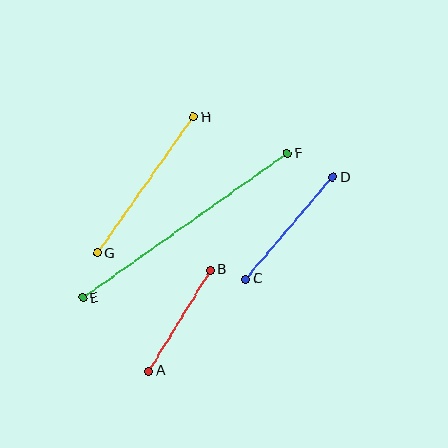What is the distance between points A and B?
The distance is approximately 118 pixels.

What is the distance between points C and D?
The distance is approximately 134 pixels.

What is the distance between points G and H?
The distance is approximately 166 pixels.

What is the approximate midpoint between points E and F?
The midpoint is at approximately (185, 226) pixels.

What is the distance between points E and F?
The distance is approximately 251 pixels.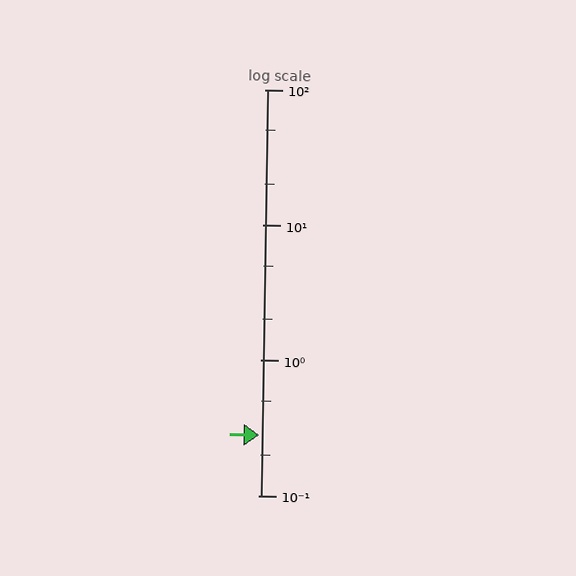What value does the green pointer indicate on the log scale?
The pointer indicates approximately 0.28.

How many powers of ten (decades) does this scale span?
The scale spans 3 decades, from 0.1 to 100.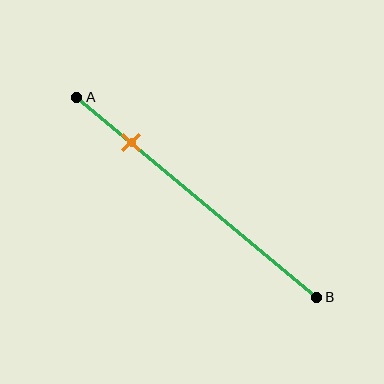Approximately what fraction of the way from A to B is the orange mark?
The orange mark is approximately 25% of the way from A to B.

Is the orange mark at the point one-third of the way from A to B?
No, the mark is at about 25% from A, not at the 33% one-third point.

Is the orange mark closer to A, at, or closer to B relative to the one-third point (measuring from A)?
The orange mark is closer to point A than the one-third point of segment AB.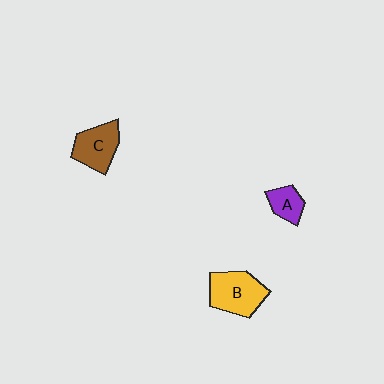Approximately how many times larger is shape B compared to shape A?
Approximately 2.1 times.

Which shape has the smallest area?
Shape A (purple).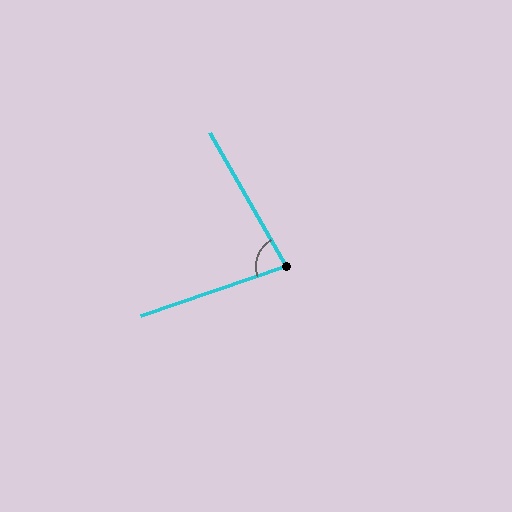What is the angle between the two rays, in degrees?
Approximately 79 degrees.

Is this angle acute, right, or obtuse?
It is acute.